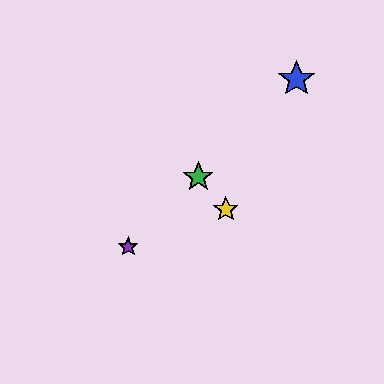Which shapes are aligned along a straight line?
The red star, the blue star, the green star, the purple star are aligned along a straight line.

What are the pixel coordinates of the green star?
The green star is at (198, 177).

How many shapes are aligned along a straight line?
4 shapes (the red star, the blue star, the green star, the purple star) are aligned along a straight line.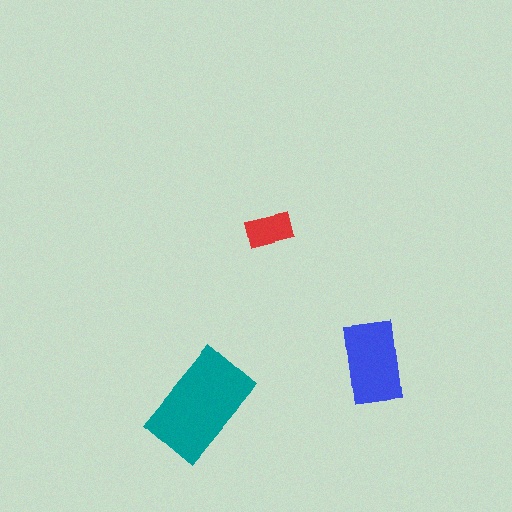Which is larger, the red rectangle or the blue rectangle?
The blue one.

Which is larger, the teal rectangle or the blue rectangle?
The teal one.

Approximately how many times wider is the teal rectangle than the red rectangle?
About 2.5 times wider.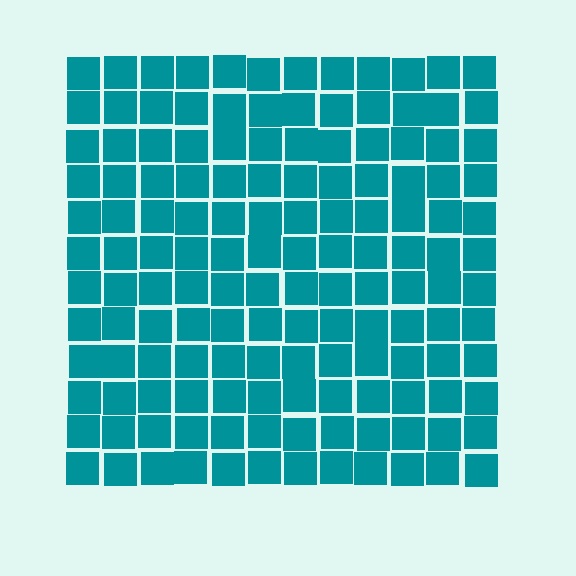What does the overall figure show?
The overall figure shows a square.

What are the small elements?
The small elements are squares.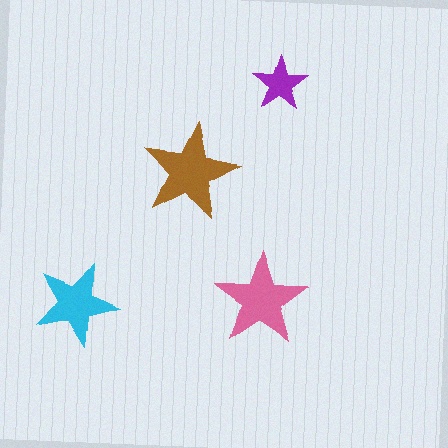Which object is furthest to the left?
The cyan star is leftmost.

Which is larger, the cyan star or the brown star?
The brown one.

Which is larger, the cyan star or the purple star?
The cyan one.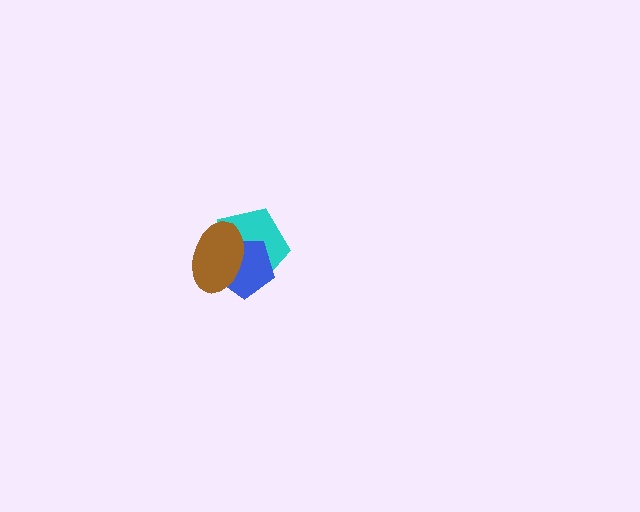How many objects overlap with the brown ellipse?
2 objects overlap with the brown ellipse.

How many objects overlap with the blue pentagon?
2 objects overlap with the blue pentagon.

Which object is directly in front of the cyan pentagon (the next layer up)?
The blue pentagon is directly in front of the cyan pentagon.